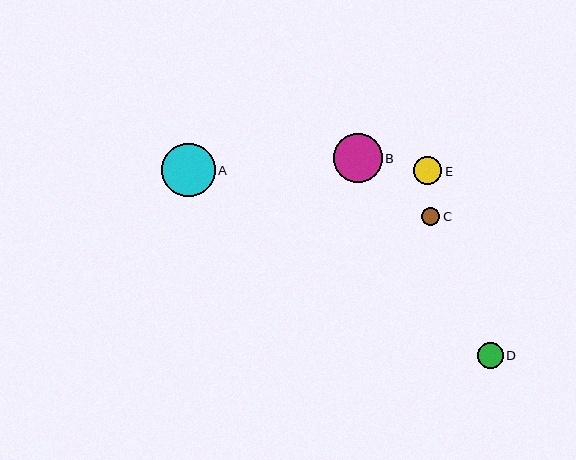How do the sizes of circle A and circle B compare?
Circle A and circle B are approximately the same size.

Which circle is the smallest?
Circle C is the smallest with a size of approximately 18 pixels.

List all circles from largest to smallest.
From largest to smallest: A, B, E, D, C.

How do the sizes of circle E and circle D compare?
Circle E and circle D are approximately the same size.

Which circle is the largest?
Circle A is the largest with a size of approximately 54 pixels.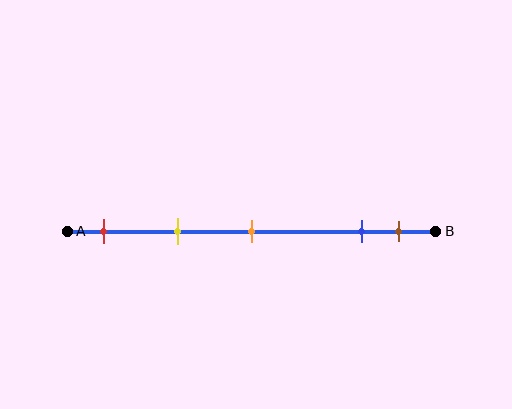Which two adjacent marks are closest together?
The blue and brown marks are the closest adjacent pair.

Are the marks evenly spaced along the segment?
No, the marks are not evenly spaced.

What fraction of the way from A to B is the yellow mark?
The yellow mark is approximately 30% (0.3) of the way from A to B.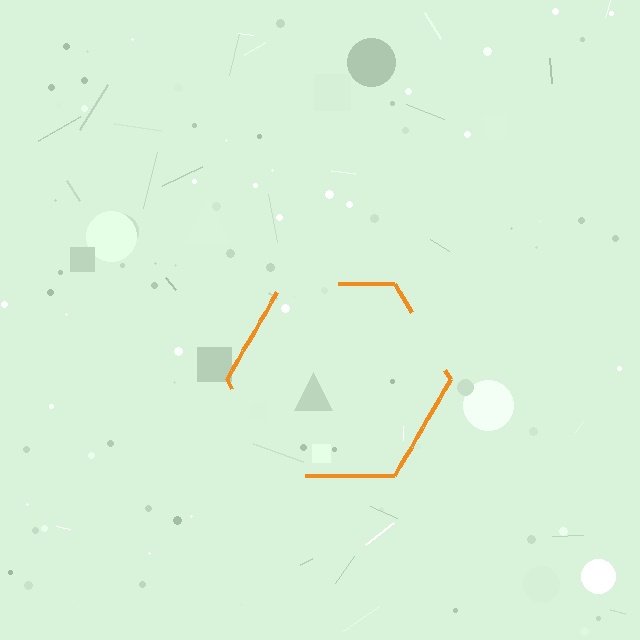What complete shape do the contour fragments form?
The contour fragments form a hexagon.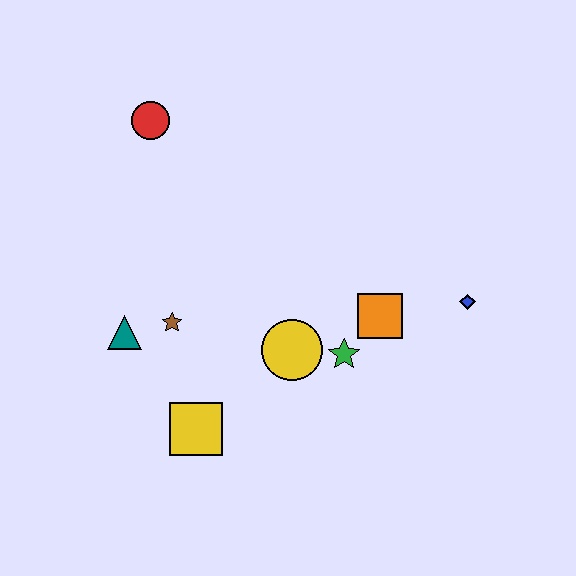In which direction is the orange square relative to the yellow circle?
The orange square is to the right of the yellow circle.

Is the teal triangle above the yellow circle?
Yes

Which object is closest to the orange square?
The green star is closest to the orange square.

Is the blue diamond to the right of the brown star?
Yes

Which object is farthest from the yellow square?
The red circle is farthest from the yellow square.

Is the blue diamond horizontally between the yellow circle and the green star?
No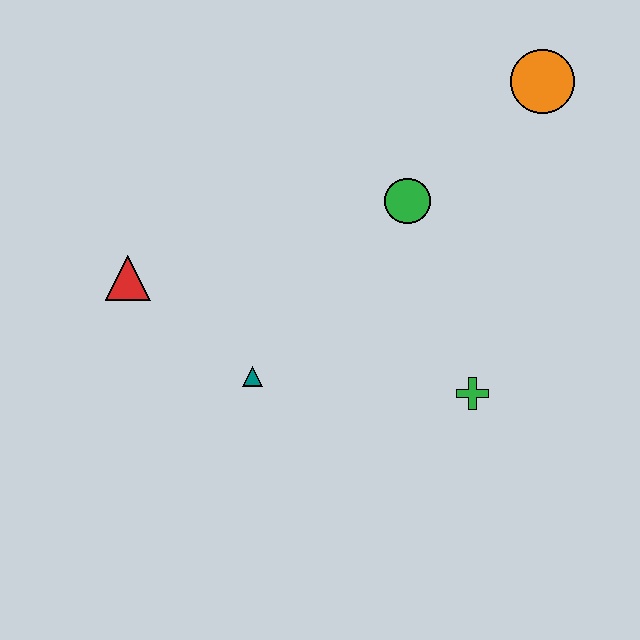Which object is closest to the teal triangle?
The red triangle is closest to the teal triangle.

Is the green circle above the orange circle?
No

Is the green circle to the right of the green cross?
No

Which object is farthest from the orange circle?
The red triangle is farthest from the orange circle.